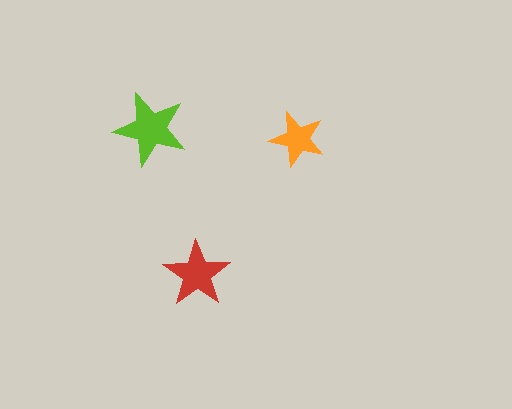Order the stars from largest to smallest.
the lime one, the red one, the orange one.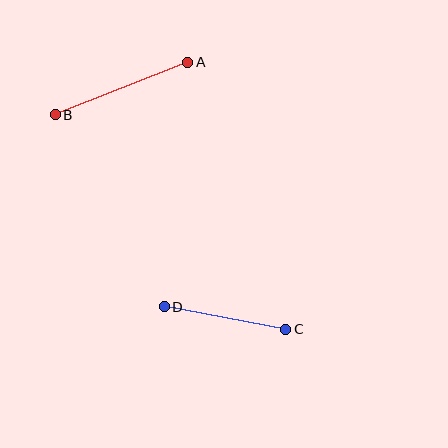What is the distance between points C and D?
The distance is approximately 124 pixels.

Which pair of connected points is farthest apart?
Points A and B are farthest apart.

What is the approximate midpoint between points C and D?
The midpoint is at approximately (225, 318) pixels.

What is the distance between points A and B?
The distance is approximately 143 pixels.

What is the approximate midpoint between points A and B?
The midpoint is at approximately (122, 88) pixels.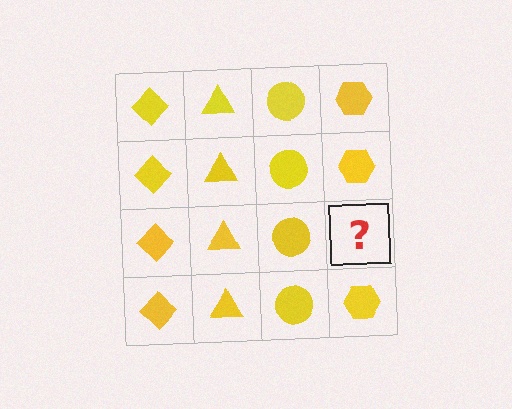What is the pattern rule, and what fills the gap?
The rule is that each column has a consistent shape. The gap should be filled with a yellow hexagon.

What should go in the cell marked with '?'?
The missing cell should contain a yellow hexagon.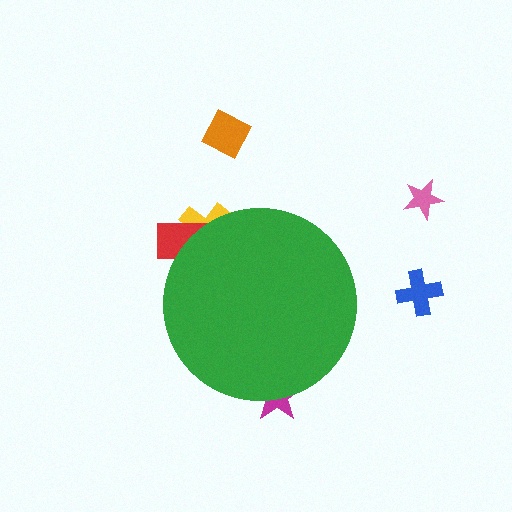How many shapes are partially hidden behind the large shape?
3 shapes are partially hidden.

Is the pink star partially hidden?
No, the pink star is fully visible.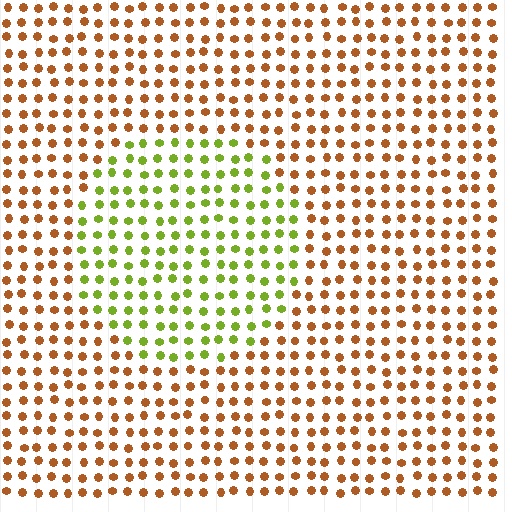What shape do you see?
I see a circle.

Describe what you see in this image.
The image is filled with small brown elements in a uniform arrangement. A circle-shaped region is visible where the elements are tinted to a slightly different hue, forming a subtle color boundary.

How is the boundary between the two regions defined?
The boundary is defined purely by a slight shift in hue (about 61 degrees). Spacing, size, and orientation are identical on both sides.